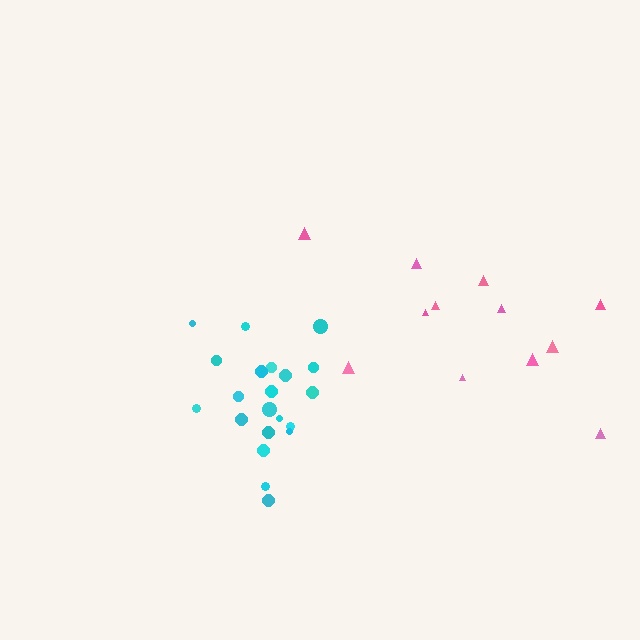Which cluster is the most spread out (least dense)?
Pink.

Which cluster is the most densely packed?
Cyan.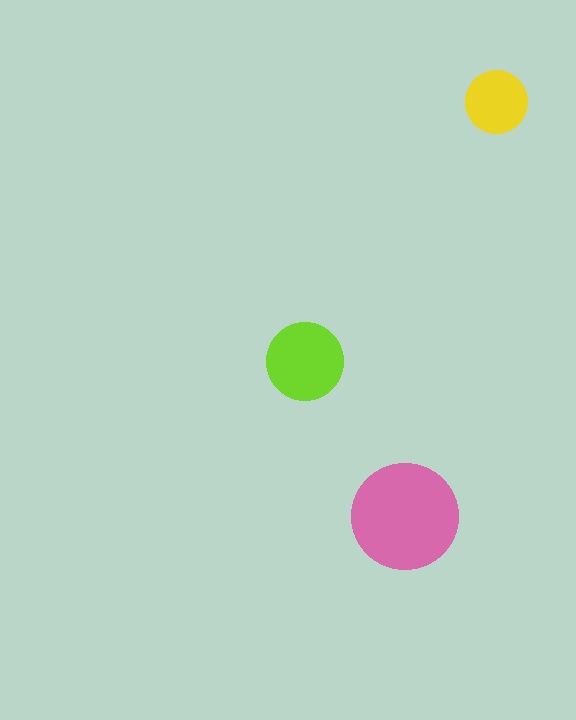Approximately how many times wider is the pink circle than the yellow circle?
About 1.5 times wider.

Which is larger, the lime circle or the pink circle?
The pink one.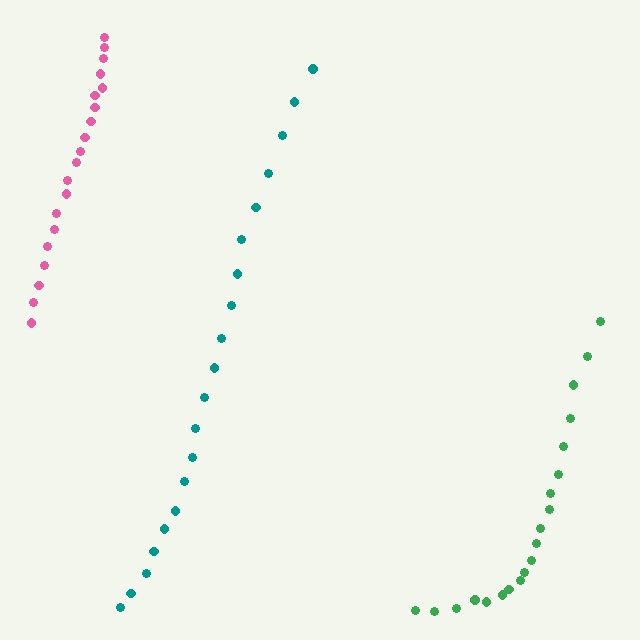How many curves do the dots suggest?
There are 3 distinct paths.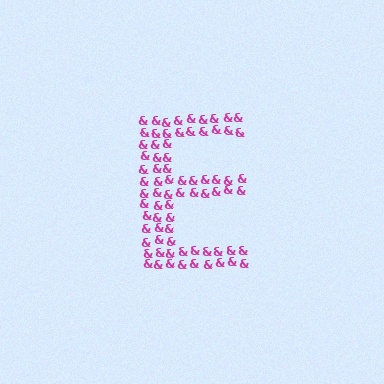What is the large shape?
The large shape is the letter E.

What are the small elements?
The small elements are ampersands.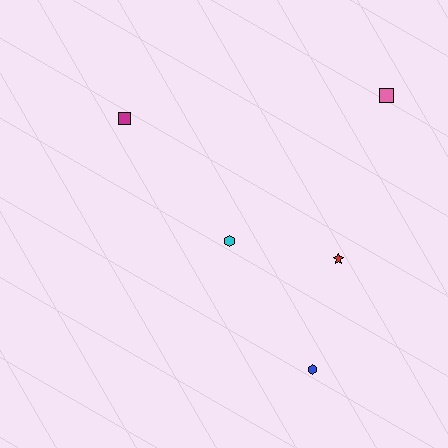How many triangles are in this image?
There are no triangles.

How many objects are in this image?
There are 5 objects.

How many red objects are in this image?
There is 1 red object.